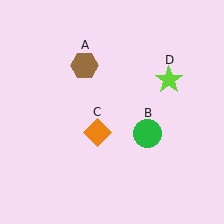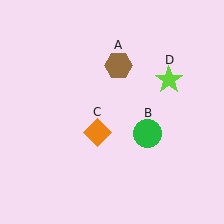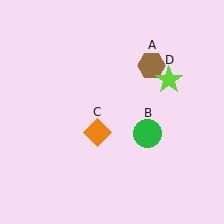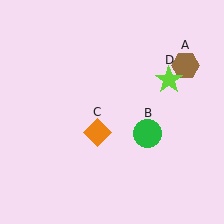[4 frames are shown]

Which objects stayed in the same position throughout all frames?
Green circle (object B) and orange diamond (object C) and lime star (object D) remained stationary.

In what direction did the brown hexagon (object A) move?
The brown hexagon (object A) moved right.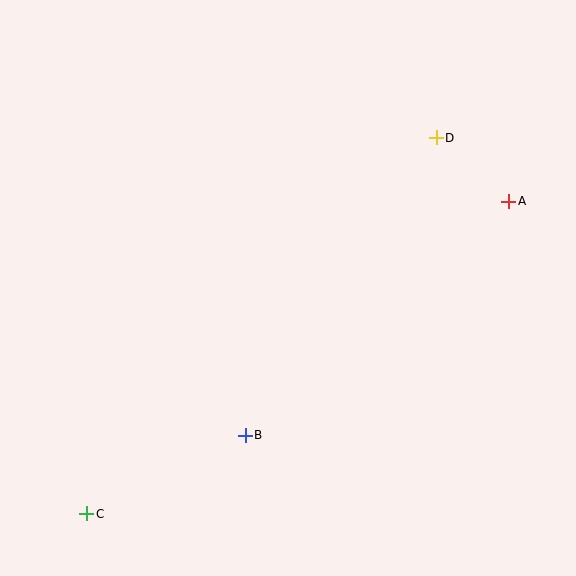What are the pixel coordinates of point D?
Point D is at (436, 138).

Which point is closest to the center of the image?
Point B at (245, 435) is closest to the center.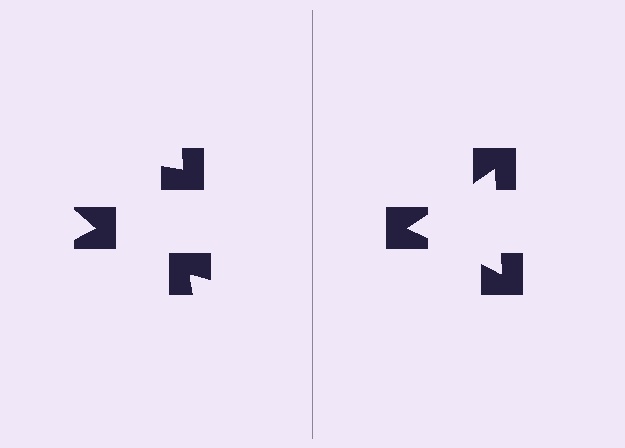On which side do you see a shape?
An illusory triangle appears on the right side. On the left side the wedge cuts are rotated, so no coherent shape forms.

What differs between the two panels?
The notched squares are positioned identically on both sides; only the wedge orientations differ. On the right they align to a triangle; on the left they are misaligned.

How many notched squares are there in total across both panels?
6 — 3 on each side.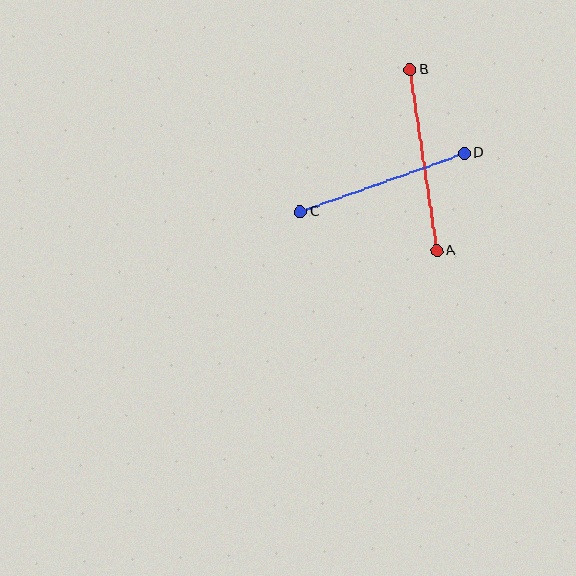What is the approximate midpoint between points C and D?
The midpoint is at approximately (382, 182) pixels.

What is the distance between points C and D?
The distance is approximately 174 pixels.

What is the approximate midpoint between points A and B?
The midpoint is at approximately (423, 160) pixels.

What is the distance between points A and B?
The distance is approximately 183 pixels.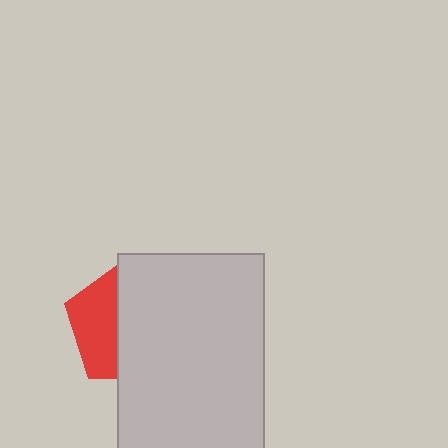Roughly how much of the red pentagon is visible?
A small part of it is visible (roughly 39%).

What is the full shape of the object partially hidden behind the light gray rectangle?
The partially hidden object is a red pentagon.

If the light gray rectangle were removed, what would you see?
You would see the complete red pentagon.